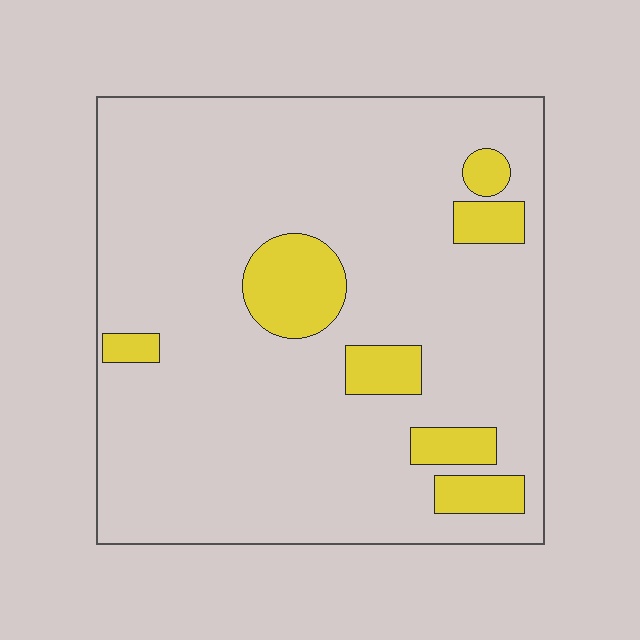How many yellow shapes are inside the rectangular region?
7.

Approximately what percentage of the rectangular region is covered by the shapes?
Approximately 15%.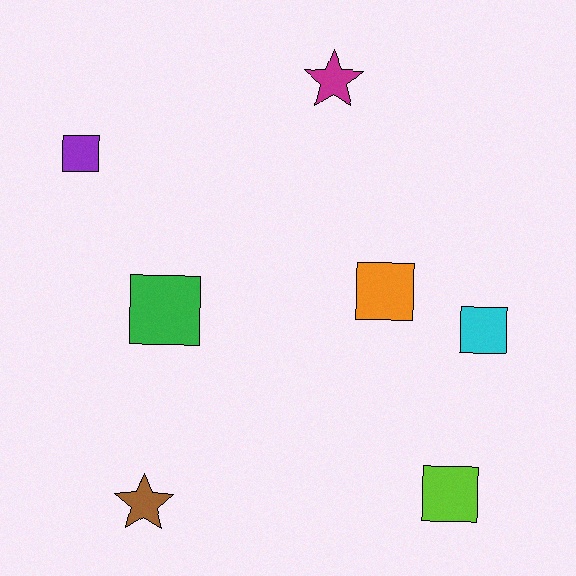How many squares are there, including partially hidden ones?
There are 5 squares.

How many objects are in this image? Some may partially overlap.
There are 7 objects.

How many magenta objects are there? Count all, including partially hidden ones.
There is 1 magenta object.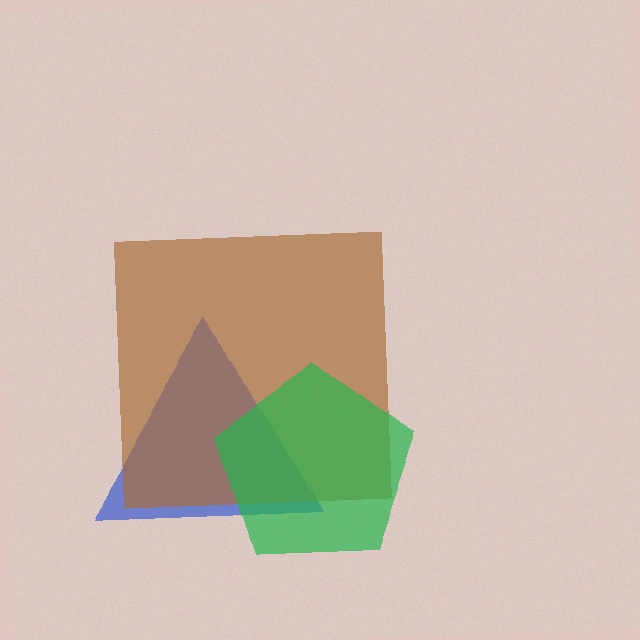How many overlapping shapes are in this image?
There are 3 overlapping shapes in the image.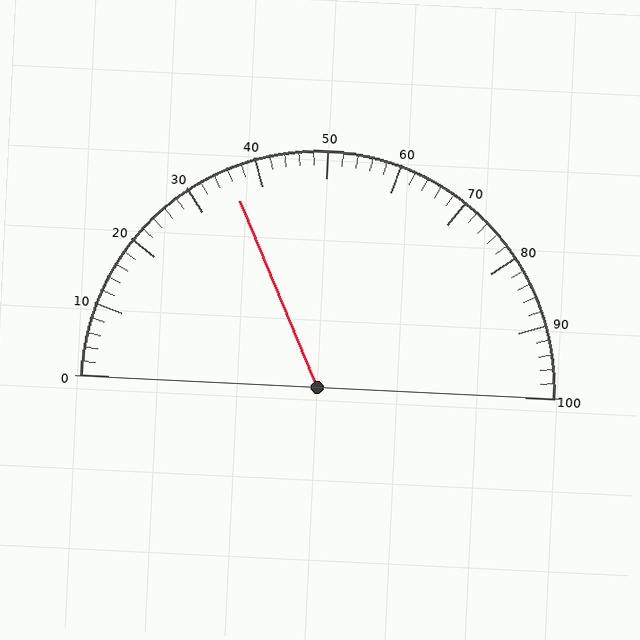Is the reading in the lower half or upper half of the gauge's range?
The reading is in the lower half of the range (0 to 100).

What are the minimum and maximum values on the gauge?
The gauge ranges from 0 to 100.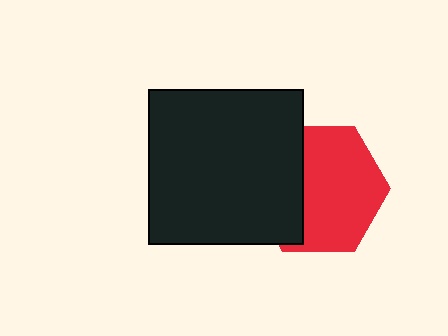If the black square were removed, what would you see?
You would see the complete red hexagon.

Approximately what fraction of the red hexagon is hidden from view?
Roughly 35% of the red hexagon is hidden behind the black square.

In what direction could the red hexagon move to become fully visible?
The red hexagon could move right. That would shift it out from behind the black square entirely.